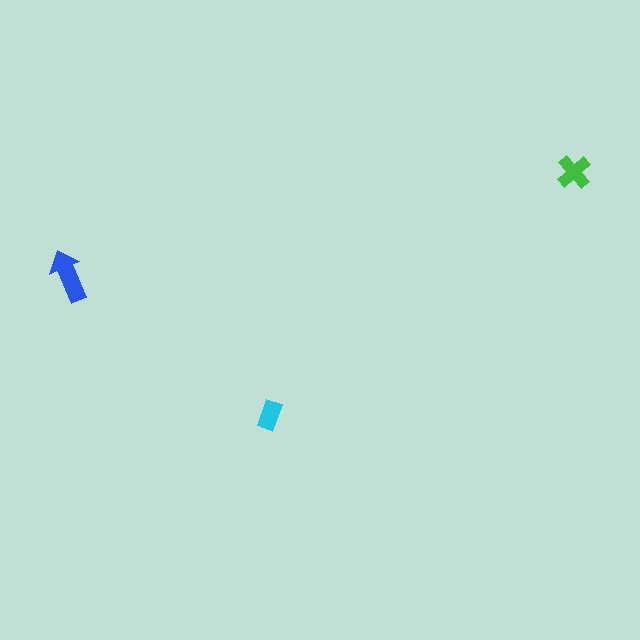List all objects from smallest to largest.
The cyan rectangle, the green cross, the blue arrow.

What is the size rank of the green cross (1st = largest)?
2nd.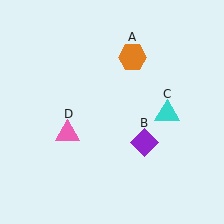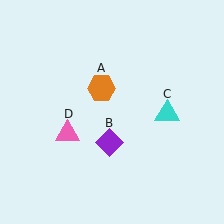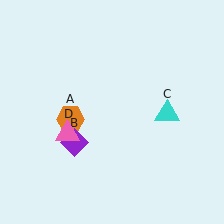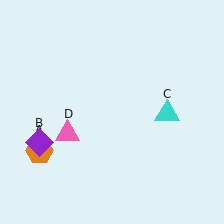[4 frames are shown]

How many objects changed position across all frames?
2 objects changed position: orange hexagon (object A), purple diamond (object B).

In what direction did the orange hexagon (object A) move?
The orange hexagon (object A) moved down and to the left.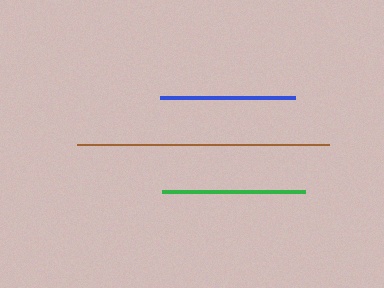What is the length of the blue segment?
The blue segment is approximately 135 pixels long.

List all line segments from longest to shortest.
From longest to shortest: brown, green, blue.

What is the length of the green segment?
The green segment is approximately 142 pixels long.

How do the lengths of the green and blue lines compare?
The green and blue lines are approximately the same length.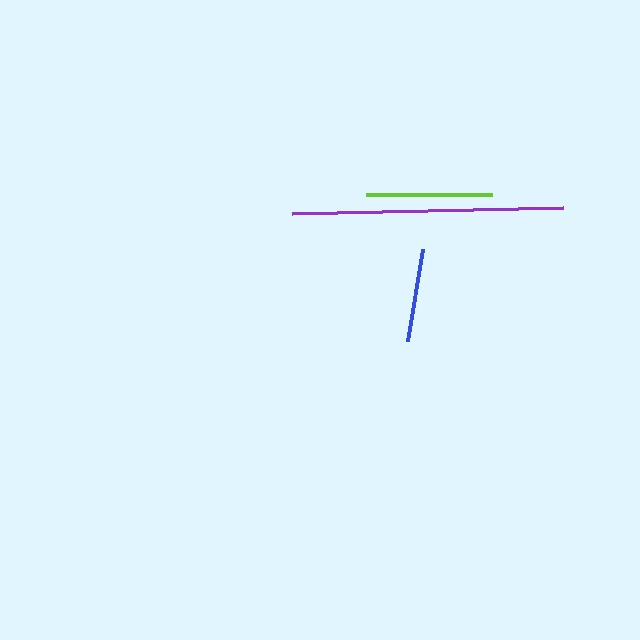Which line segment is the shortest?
The blue line is the shortest at approximately 93 pixels.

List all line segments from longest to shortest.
From longest to shortest: purple, lime, blue.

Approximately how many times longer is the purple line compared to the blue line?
The purple line is approximately 2.9 times the length of the blue line.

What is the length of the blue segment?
The blue segment is approximately 93 pixels long.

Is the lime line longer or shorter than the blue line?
The lime line is longer than the blue line.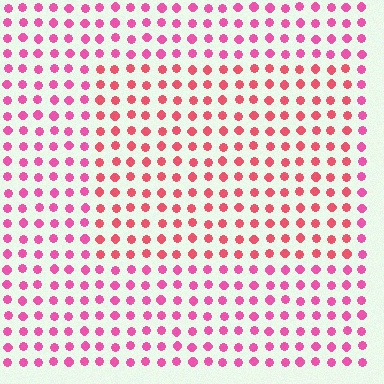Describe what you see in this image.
The image is filled with small pink elements in a uniform arrangement. A rectangle-shaped region is visible where the elements are tinted to a slightly different hue, forming a subtle color boundary.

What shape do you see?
I see a rectangle.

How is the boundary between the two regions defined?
The boundary is defined purely by a slight shift in hue (about 25 degrees). Spacing, size, and orientation are identical on both sides.